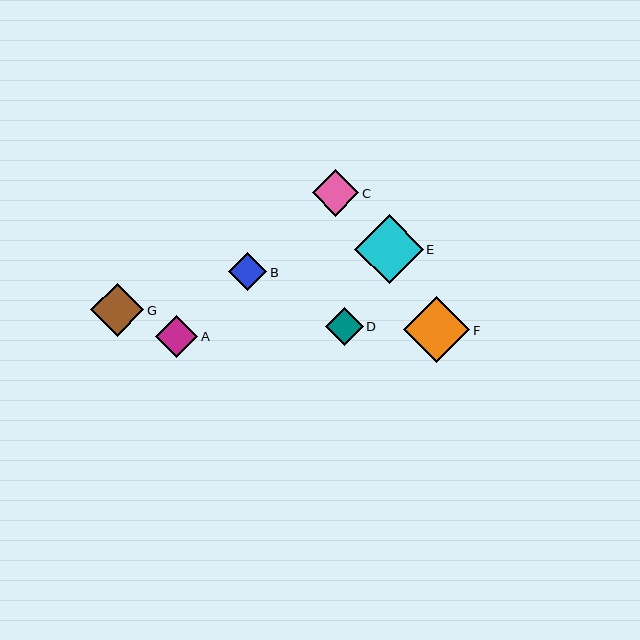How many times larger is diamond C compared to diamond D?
Diamond C is approximately 1.2 times the size of diamond D.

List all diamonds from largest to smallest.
From largest to smallest: E, F, G, C, A, B, D.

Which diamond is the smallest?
Diamond D is the smallest with a size of approximately 38 pixels.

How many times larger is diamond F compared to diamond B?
Diamond F is approximately 1.7 times the size of diamond B.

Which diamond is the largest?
Diamond E is the largest with a size of approximately 68 pixels.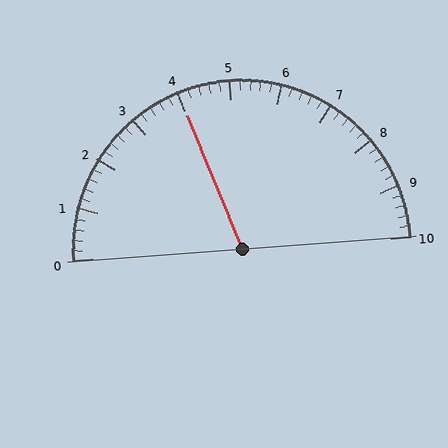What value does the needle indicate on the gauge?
The needle indicates approximately 4.0.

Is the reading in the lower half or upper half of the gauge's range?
The reading is in the lower half of the range (0 to 10).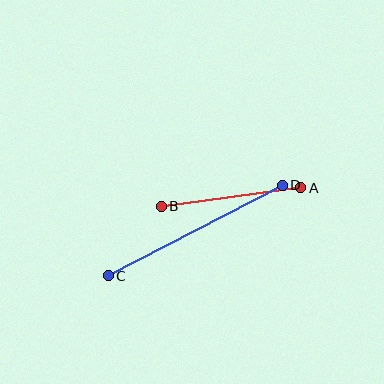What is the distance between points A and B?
The distance is approximately 141 pixels.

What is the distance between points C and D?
The distance is approximately 196 pixels.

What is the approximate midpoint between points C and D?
The midpoint is at approximately (195, 230) pixels.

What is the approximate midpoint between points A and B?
The midpoint is at approximately (231, 197) pixels.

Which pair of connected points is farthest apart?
Points C and D are farthest apart.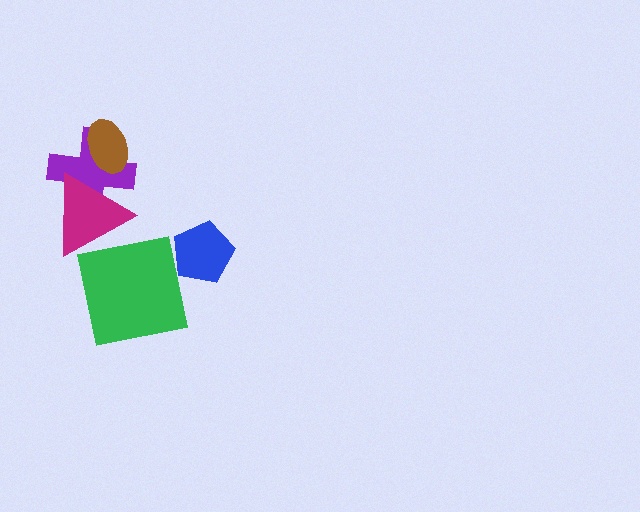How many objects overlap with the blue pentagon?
0 objects overlap with the blue pentagon.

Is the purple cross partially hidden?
Yes, it is partially covered by another shape.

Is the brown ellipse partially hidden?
No, no other shape covers it.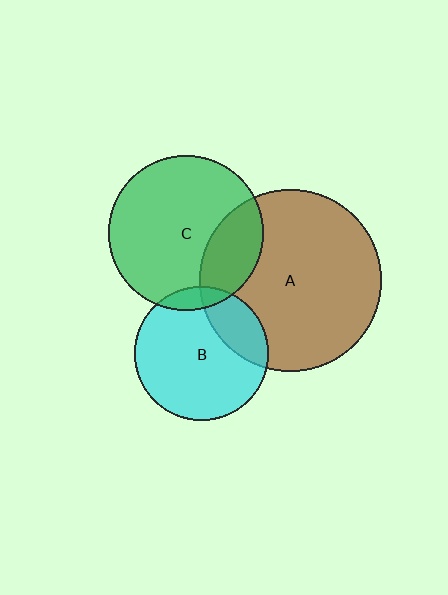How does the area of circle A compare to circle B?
Approximately 1.8 times.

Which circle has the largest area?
Circle A (brown).